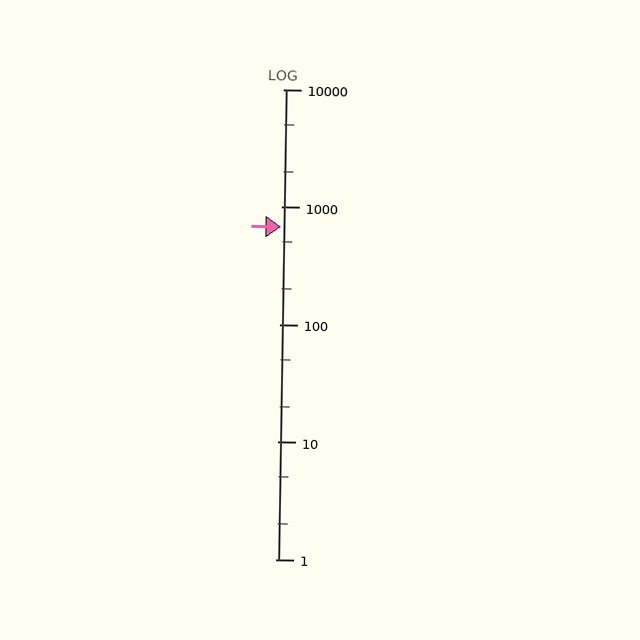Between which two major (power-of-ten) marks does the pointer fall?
The pointer is between 100 and 1000.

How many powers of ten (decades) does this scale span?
The scale spans 4 decades, from 1 to 10000.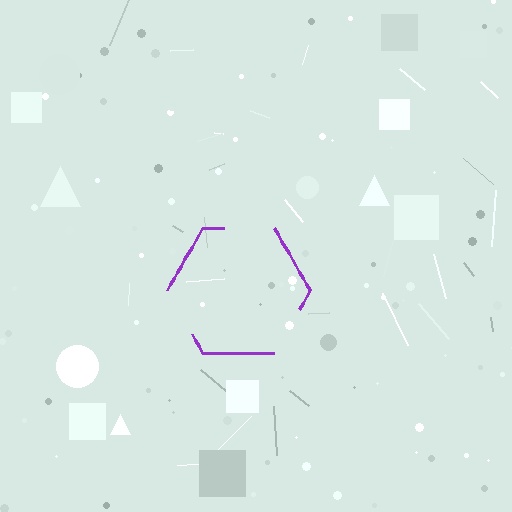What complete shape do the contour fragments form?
The contour fragments form a hexagon.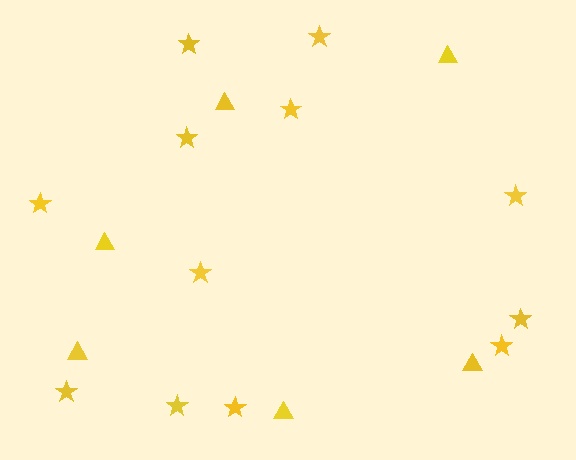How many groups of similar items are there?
There are 2 groups: one group of stars (12) and one group of triangles (6).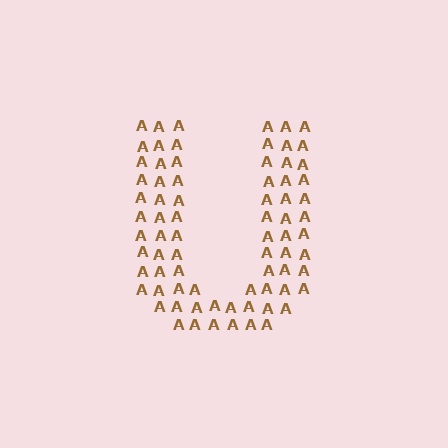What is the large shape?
The large shape is the letter U.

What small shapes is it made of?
It is made of small letter A's.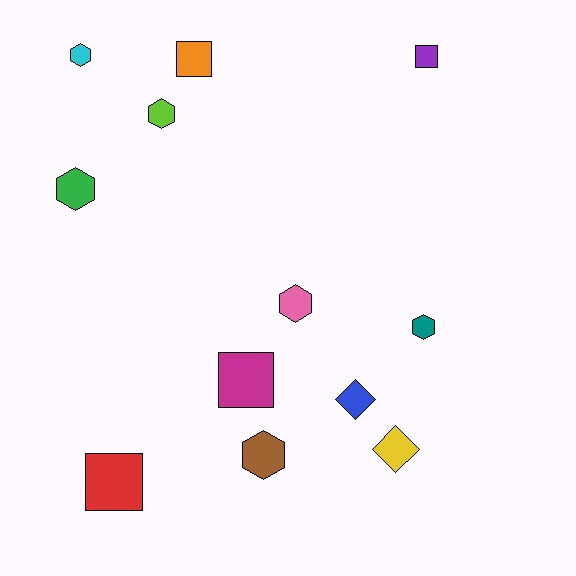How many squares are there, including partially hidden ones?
There are 4 squares.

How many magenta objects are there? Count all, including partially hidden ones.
There is 1 magenta object.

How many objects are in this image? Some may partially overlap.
There are 12 objects.